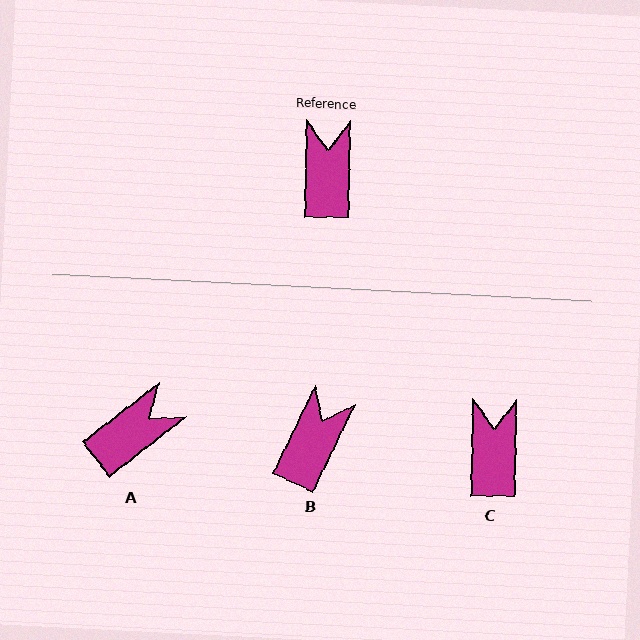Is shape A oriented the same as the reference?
No, it is off by about 51 degrees.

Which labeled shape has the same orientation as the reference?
C.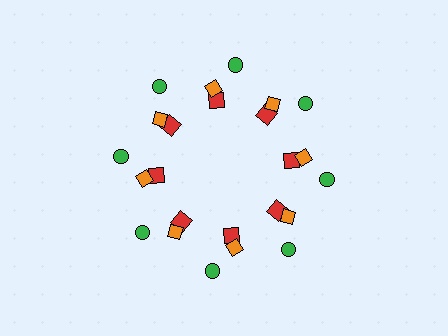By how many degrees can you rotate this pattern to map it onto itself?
The pattern maps onto itself every 45 degrees of rotation.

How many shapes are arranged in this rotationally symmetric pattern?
There are 24 shapes, arranged in 8 groups of 3.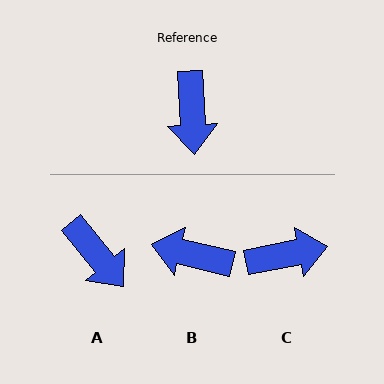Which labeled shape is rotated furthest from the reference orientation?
B, about 106 degrees away.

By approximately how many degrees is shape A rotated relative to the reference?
Approximately 36 degrees counter-clockwise.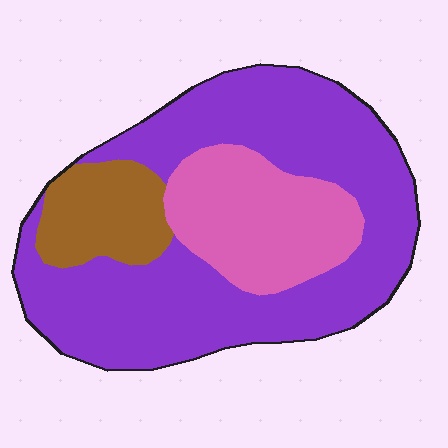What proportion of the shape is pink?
Pink covers around 25% of the shape.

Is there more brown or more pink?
Pink.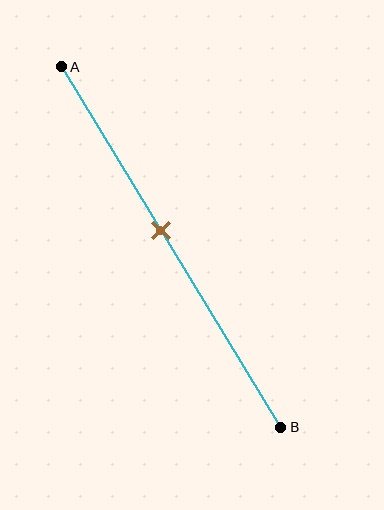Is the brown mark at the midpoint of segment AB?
No, the mark is at about 45% from A, not at the 50% midpoint.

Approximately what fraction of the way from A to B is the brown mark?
The brown mark is approximately 45% of the way from A to B.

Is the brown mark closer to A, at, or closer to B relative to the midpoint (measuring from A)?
The brown mark is closer to point A than the midpoint of segment AB.